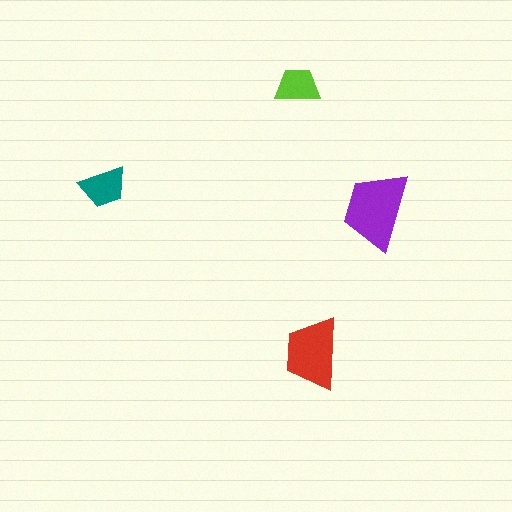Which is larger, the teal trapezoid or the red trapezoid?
The red one.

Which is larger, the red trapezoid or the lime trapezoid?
The red one.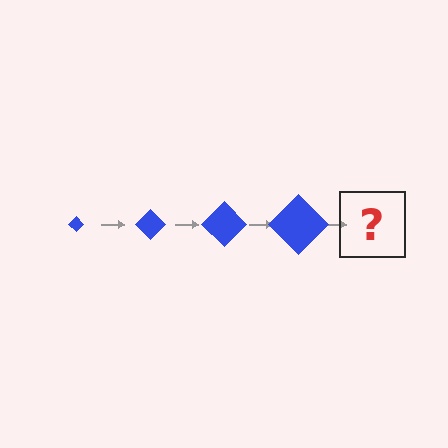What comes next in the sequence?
The next element should be a blue diamond, larger than the previous one.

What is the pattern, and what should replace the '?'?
The pattern is that the diamond gets progressively larger each step. The '?' should be a blue diamond, larger than the previous one.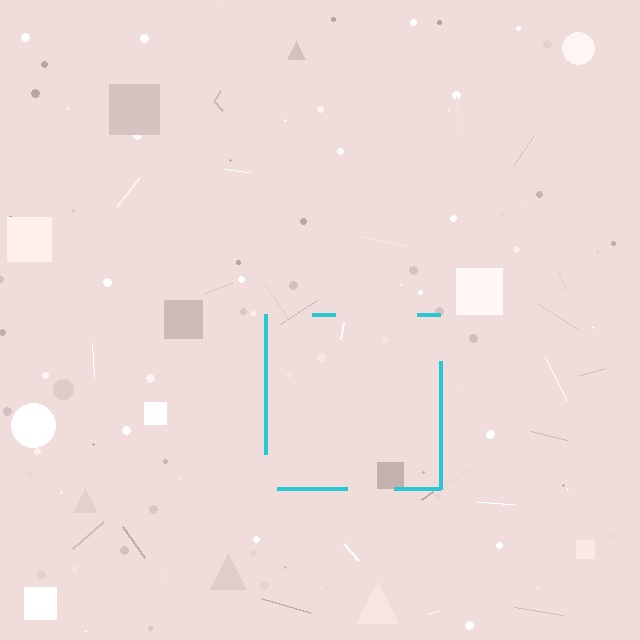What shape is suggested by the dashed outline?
The dashed outline suggests a square.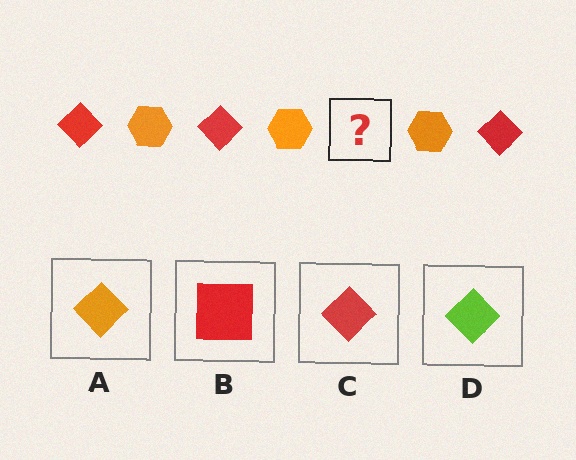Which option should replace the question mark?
Option C.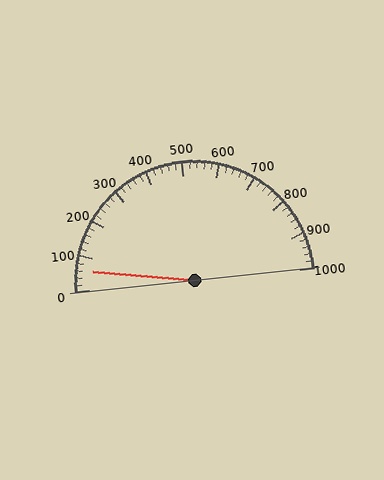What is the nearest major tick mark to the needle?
The nearest major tick mark is 100.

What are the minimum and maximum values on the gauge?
The gauge ranges from 0 to 1000.